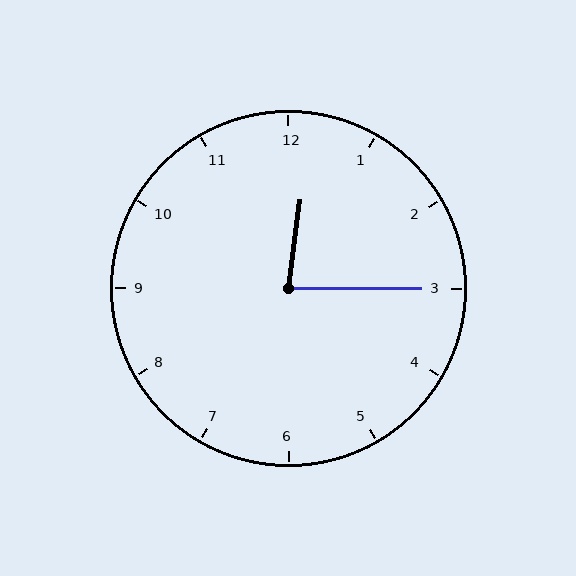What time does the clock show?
12:15.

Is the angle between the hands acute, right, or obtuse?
It is acute.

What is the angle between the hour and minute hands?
Approximately 82 degrees.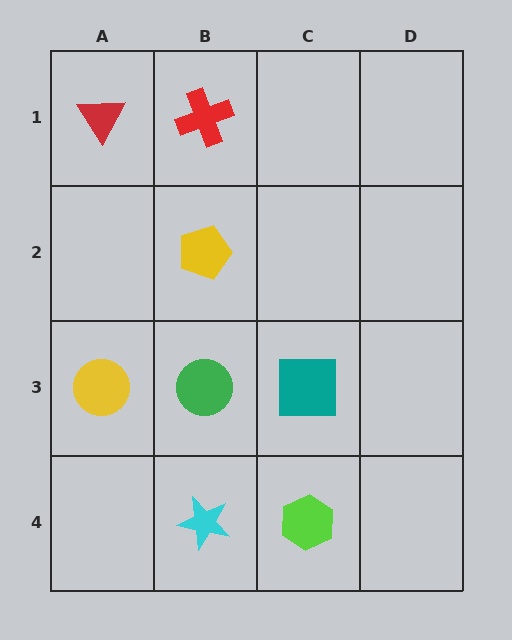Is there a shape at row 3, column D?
No, that cell is empty.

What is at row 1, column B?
A red cross.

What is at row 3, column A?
A yellow circle.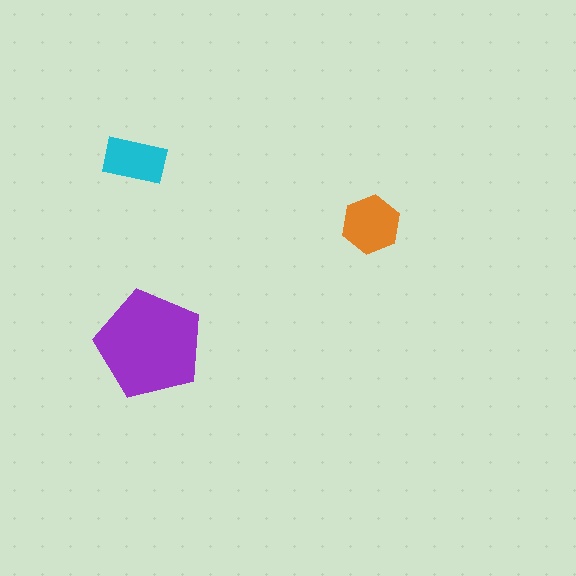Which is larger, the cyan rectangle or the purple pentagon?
The purple pentagon.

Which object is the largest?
The purple pentagon.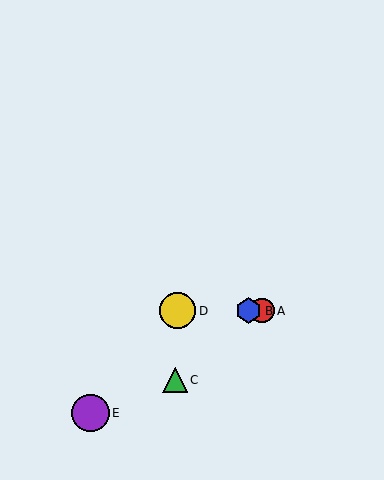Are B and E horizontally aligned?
No, B is at y≈311 and E is at y≈413.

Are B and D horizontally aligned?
Yes, both are at y≈311.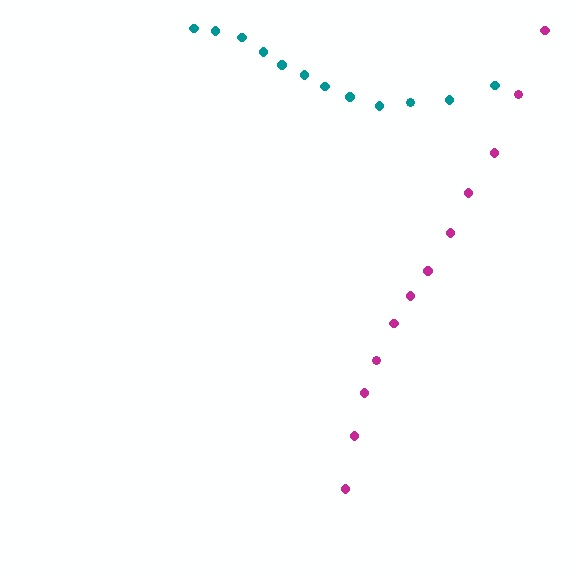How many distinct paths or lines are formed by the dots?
There are 2 distinct paths.